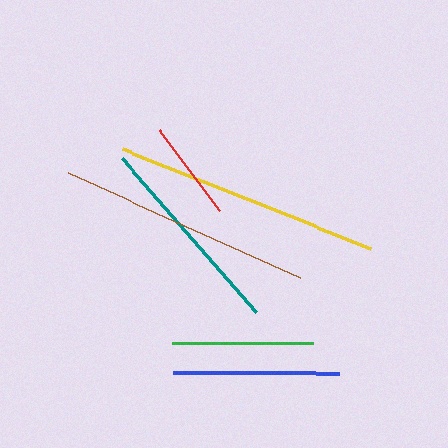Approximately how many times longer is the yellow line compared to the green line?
The yellow line is approximately 1.9 times the length of the green line.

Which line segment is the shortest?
The red line is the shortest at approximately 101 pixels.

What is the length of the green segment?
The green segment is approximately 142 pixels long.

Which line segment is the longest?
The yellow line is the longest at approximately 267 pixels.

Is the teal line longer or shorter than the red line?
The teal line is longer than the red line.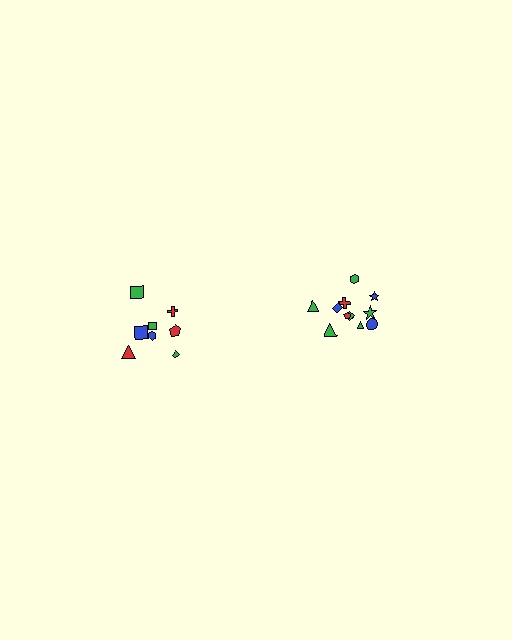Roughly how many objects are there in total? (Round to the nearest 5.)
Roughly 20 objects in total.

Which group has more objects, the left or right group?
The right group.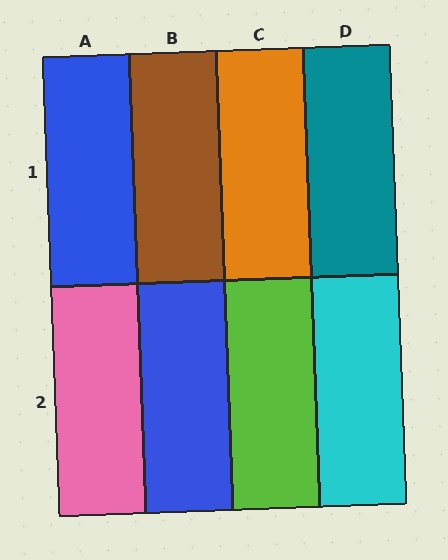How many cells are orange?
1 cell is orange.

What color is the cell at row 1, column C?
Orange.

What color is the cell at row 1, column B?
Brown.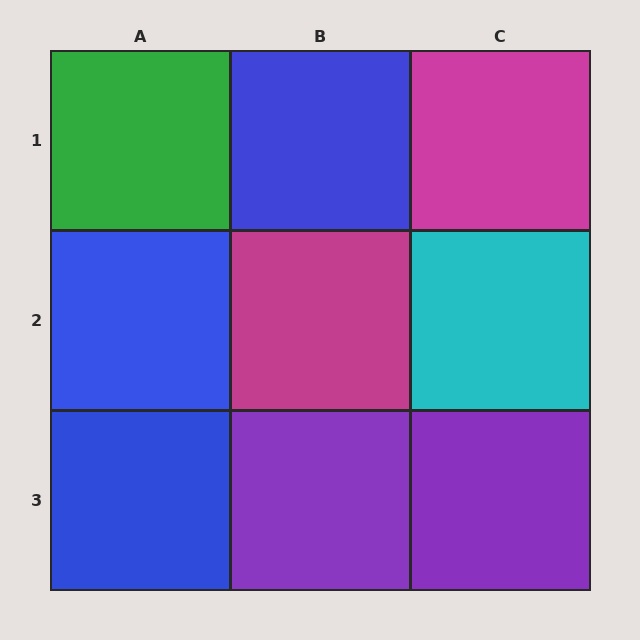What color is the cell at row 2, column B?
Magenta.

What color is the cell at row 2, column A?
Blue.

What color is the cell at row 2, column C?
Cyan.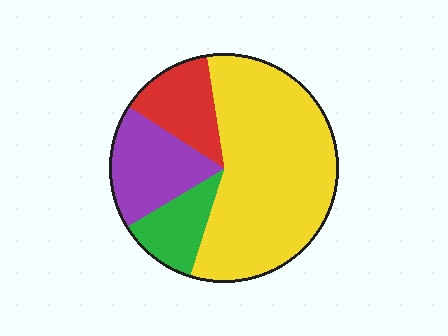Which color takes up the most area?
Yellow, at roughly 55%.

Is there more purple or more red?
Purple.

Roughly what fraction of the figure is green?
Green takes up about one eighth (1/8) of the figure.